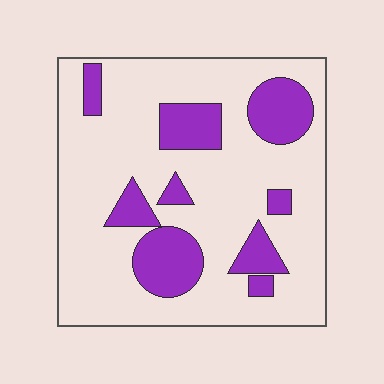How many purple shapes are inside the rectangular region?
9.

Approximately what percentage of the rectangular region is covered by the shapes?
Approximately 25%.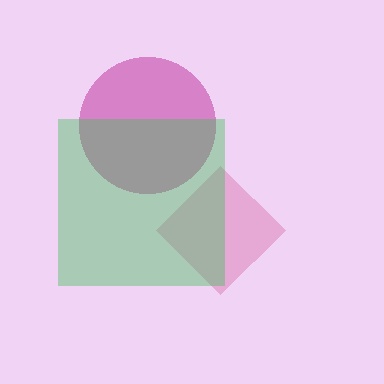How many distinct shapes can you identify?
There are 3 distinct shapes: a pink diamond, a magenta circle, a green square.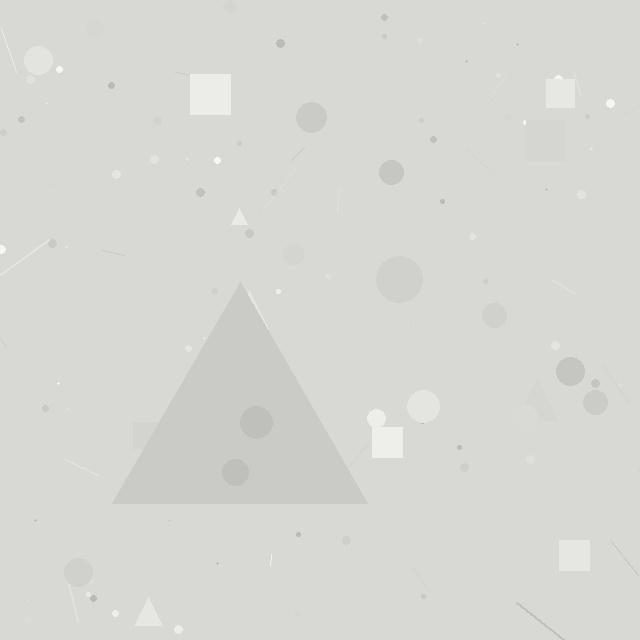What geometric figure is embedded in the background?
A triangle is embedded in the background.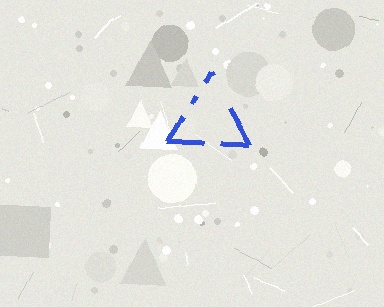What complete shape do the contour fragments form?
The contour fragments form a triangle.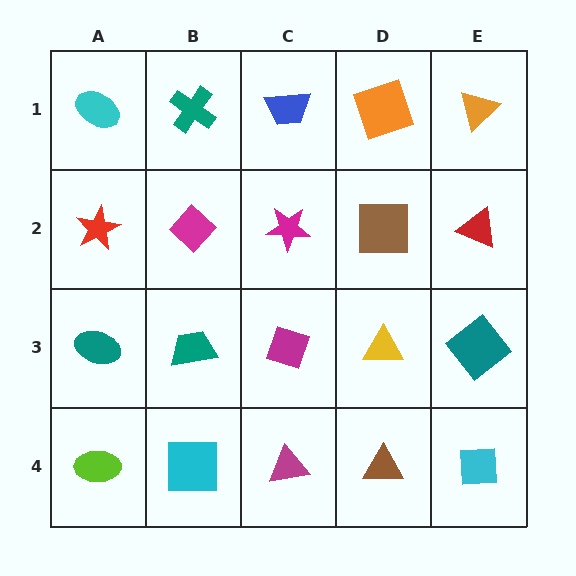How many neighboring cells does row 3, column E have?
3.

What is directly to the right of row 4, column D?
A cyan square.